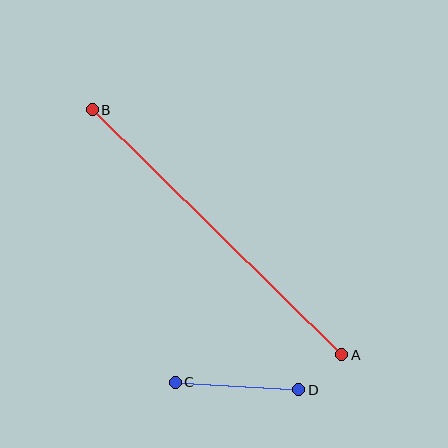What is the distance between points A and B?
The distance is approximately 350 pixels.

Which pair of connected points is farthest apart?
Points A and B are farthest apart.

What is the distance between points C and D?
The distance is approximately 124 pixels.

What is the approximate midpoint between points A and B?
The midpoint is at approximately (217, 232) pixels.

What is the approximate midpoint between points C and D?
The midpoint is at approximately (237, 386) pixels.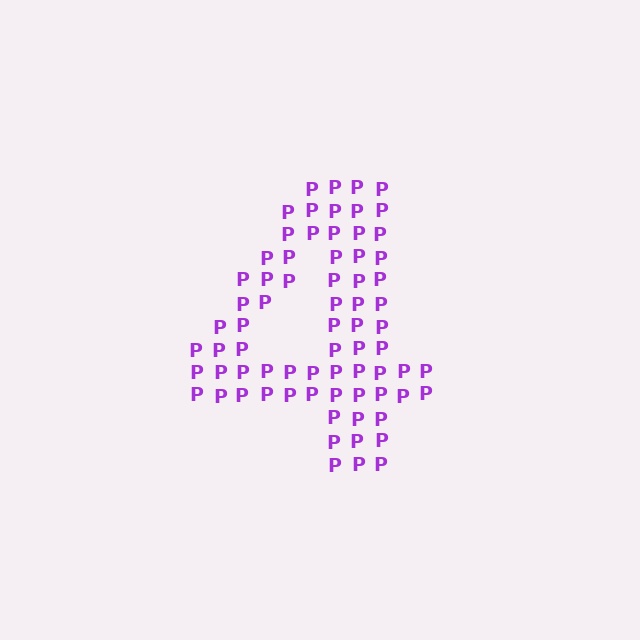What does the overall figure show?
The overall figure shows the digit 4.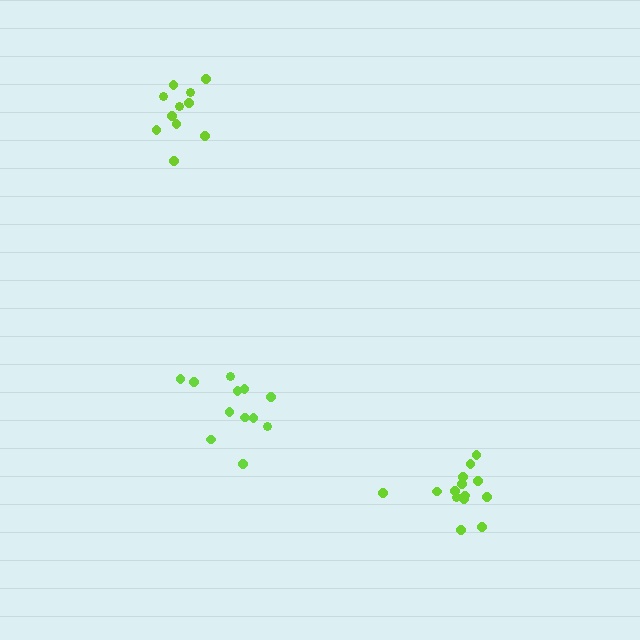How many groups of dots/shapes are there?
There are 3 groups.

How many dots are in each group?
Group 1: 11 dots, Group 2: 12 dots, Group 3: 14 dots (37 total).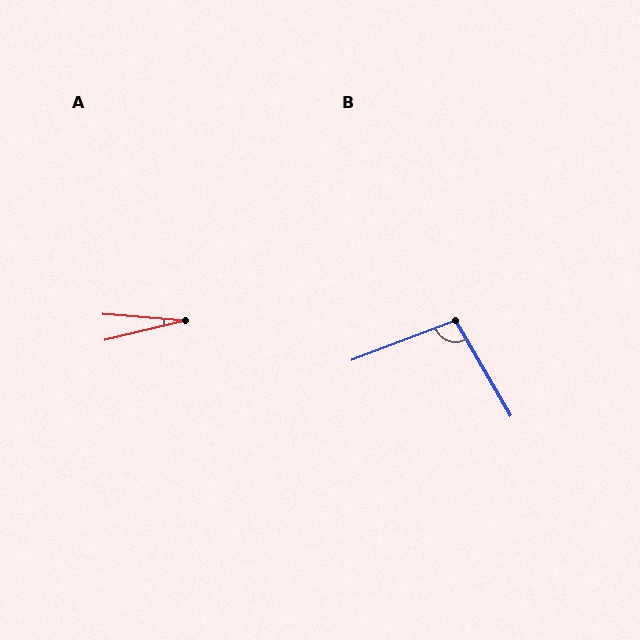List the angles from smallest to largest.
A (18°), B (99°).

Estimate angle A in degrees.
Approximately 18 degrees.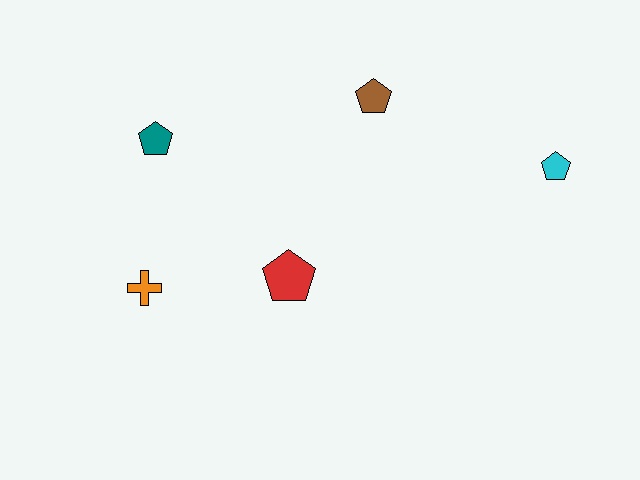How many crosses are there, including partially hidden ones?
There is 1 cross.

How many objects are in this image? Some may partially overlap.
There are 5 objects.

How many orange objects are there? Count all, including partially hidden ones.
There is 1 orange object.